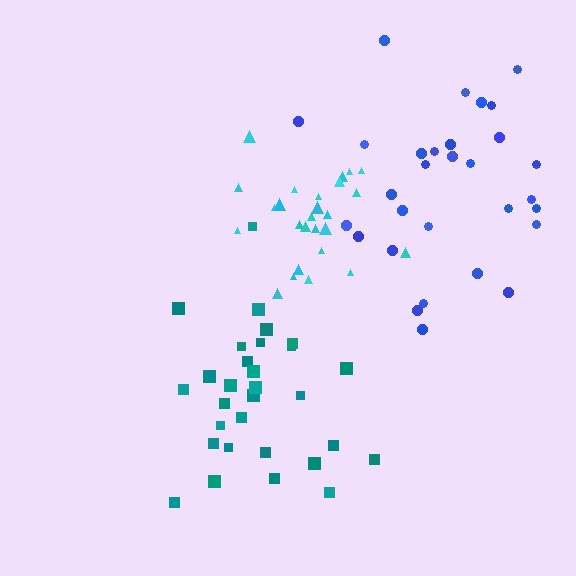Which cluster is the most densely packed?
Cyan.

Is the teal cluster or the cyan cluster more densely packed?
Cyan.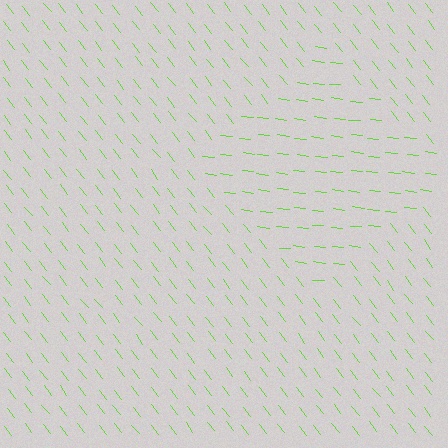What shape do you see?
I see a diamond.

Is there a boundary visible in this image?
Yes, there is a texture boundary formed by a change in line orientation.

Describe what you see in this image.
The image is filled with small lime line segments. A diamond region in the image has lines oriented differently from the surrounding lines, creating a visible texture boundary.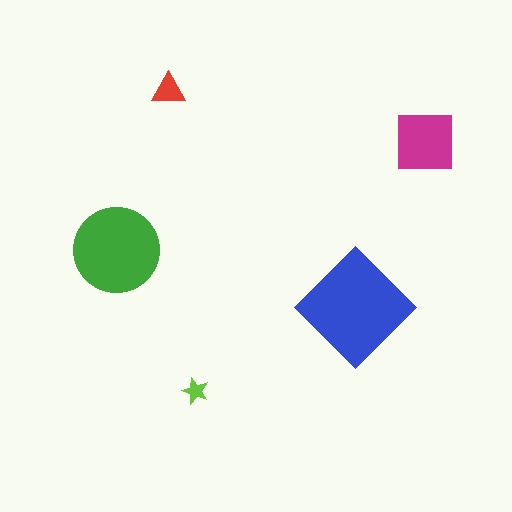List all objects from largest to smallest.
The blue diamond, the green circle, the magenta square, the red triangle, the lime star.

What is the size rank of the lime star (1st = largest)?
5th.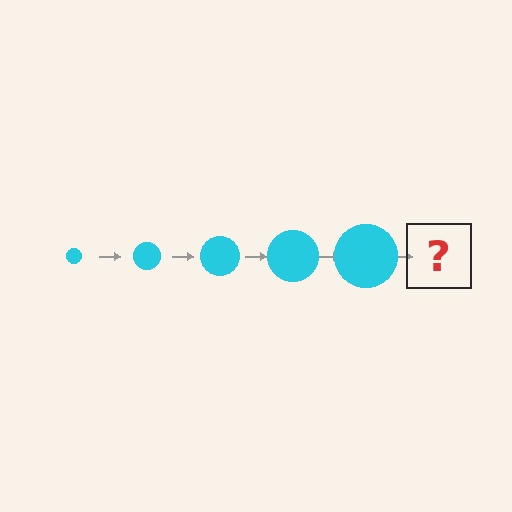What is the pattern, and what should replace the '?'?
The pattern is that the circle gets progressively larger each step. The '?' should be a cyan circle, larger than the previous one.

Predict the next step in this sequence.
The next step is a cyan circle, larger than the previous one.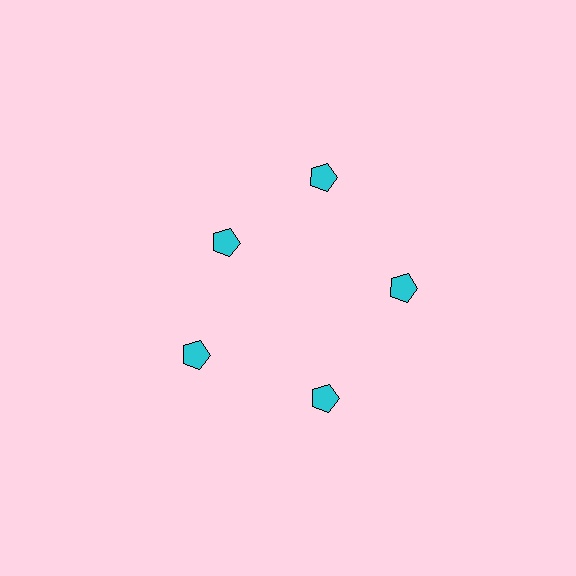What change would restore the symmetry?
The symmetry would be restored by moving it outward, back onto the ring so that all 5 pentagons sit at equal angles and equal distance from the center.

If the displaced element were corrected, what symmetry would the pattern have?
It would have 5-fold rotational symmetry — the pattern would map onto itself every 72 degrees.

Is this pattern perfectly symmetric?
No. The 5 cyan pentagons are arranged in a ring, but one element near the 10 o'clock position is pulled inward toward the center, breaking the 5-fold rotational symmetry.